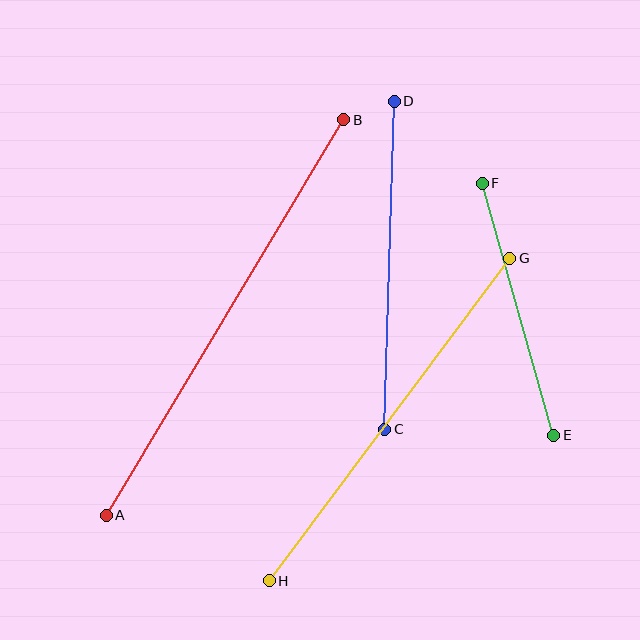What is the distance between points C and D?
The distance is approximately 328 pixels.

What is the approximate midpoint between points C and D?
The midpoint is at approximately (390, 265) pixels.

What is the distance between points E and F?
The distance is approximately 262 pixels.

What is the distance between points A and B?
The distance is approximately 461 pixels.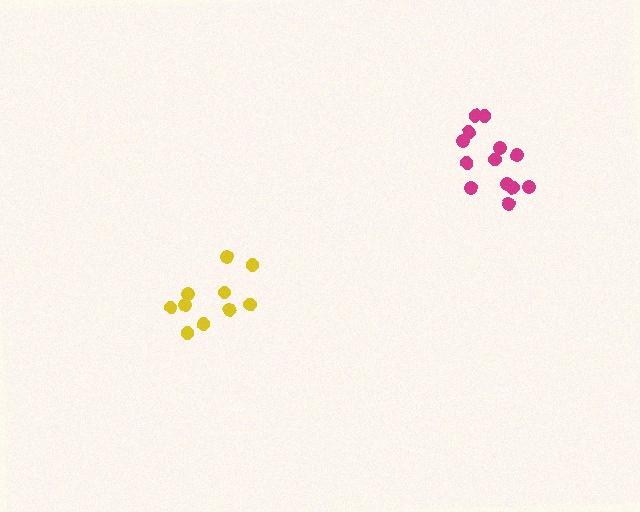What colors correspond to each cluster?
The clusters are colored: yellow, magenta.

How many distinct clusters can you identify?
There are 2 distinct clusters.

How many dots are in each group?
Group 1: 10 dots, Group 2: 13 dots (23 total).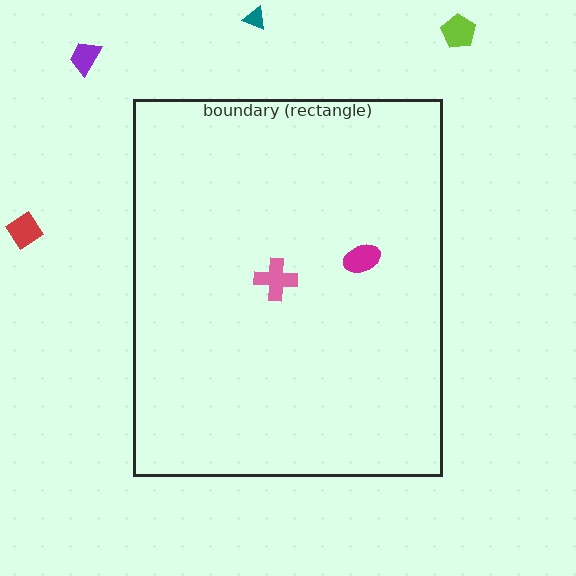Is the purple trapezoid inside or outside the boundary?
Outside.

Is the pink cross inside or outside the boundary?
Inside.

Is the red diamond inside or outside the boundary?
Outside.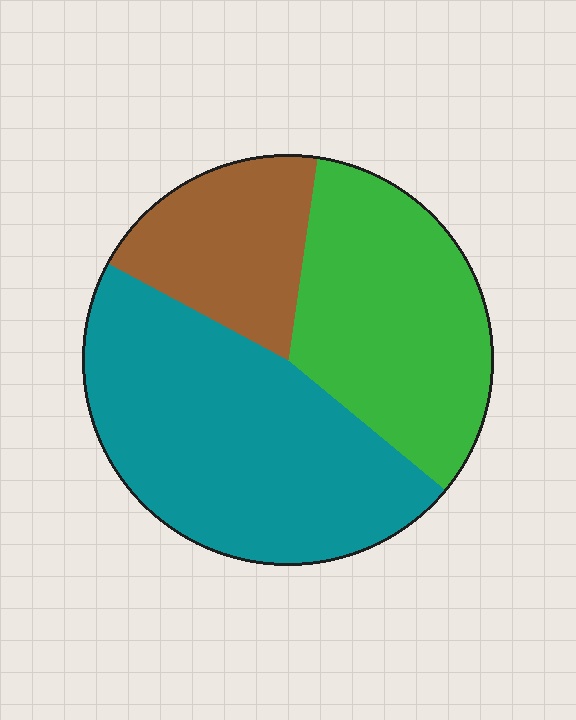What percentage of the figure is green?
Green takes up between a quarter and a half of the figure.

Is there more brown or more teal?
Teal.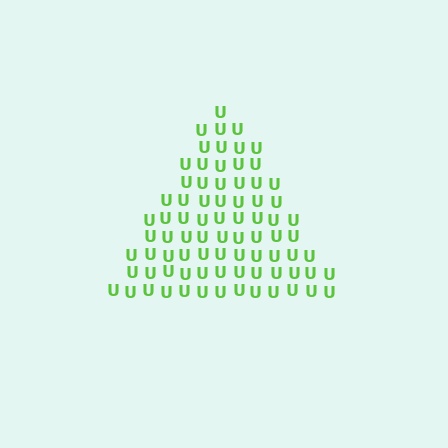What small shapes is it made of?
It is made of small letter U's.